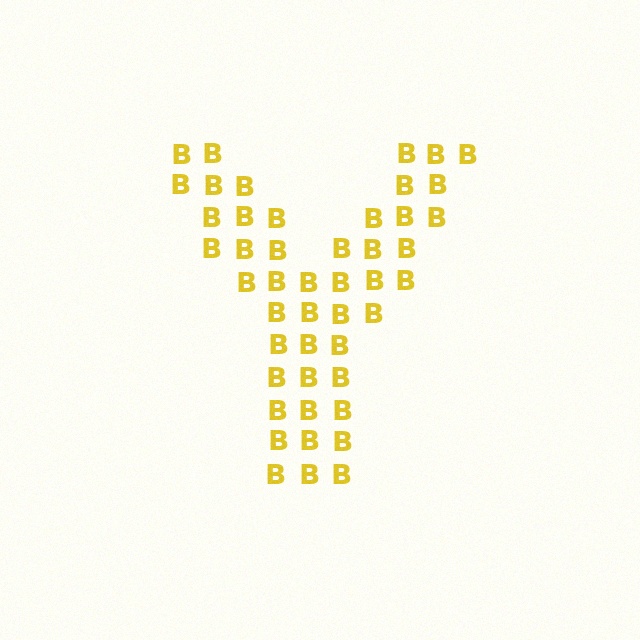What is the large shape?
The large shape is the letter Y.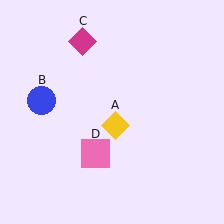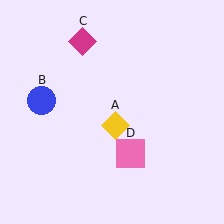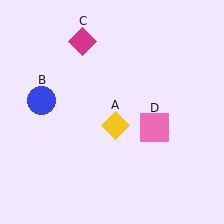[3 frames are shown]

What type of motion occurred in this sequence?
The pink square (object D) rotated counterclockwise around the center of the scene.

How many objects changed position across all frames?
1 object changed position: pink square (object D).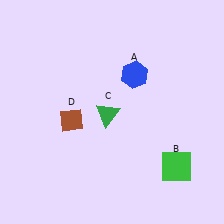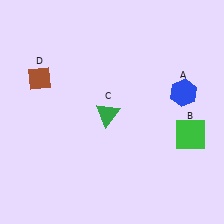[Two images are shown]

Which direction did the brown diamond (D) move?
The brown diamond (D) moved up.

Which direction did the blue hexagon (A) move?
The blue hexagon (A) moved right.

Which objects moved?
The objects that moved are: the blue hexagon (A), the green square (B), the brown diamond (D).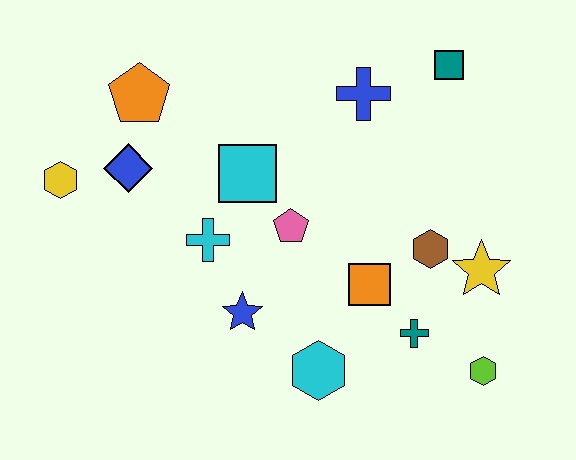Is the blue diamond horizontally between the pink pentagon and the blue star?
No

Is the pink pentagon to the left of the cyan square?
No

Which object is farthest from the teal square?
The yellow hexagon is farthest from the teal square.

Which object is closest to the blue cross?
The teal square is closest to the blue cross.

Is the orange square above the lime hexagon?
Yes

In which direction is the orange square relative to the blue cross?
The orange square is below the blue cross.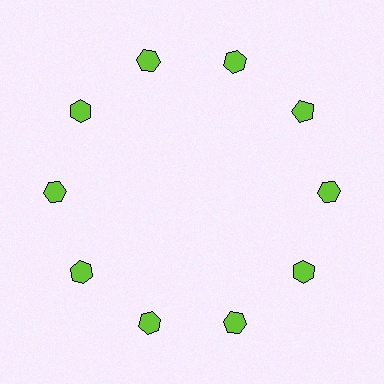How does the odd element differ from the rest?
It has a different shape: pentagon instead of hexagon.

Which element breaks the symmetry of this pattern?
The lime pentagon at roughly the 2 o'clock position breaks the symmetry. All other shapes are lime hexagons.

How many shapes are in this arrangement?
There are 10 shapes arranged in a ring pattern.